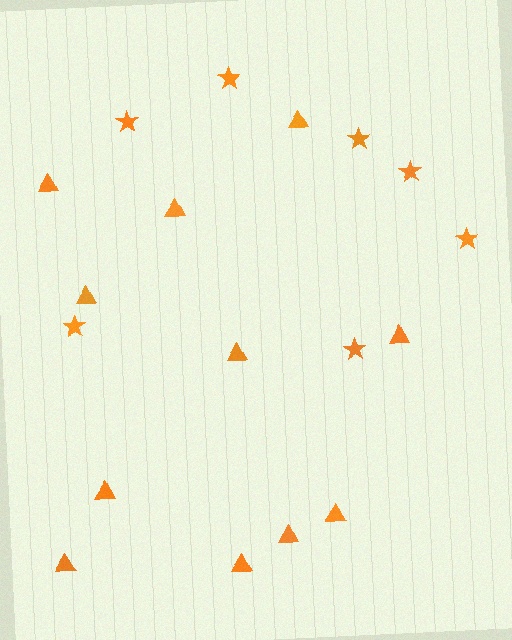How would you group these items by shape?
There are 2 groups: one group of triangles (11) and one group of stars (7).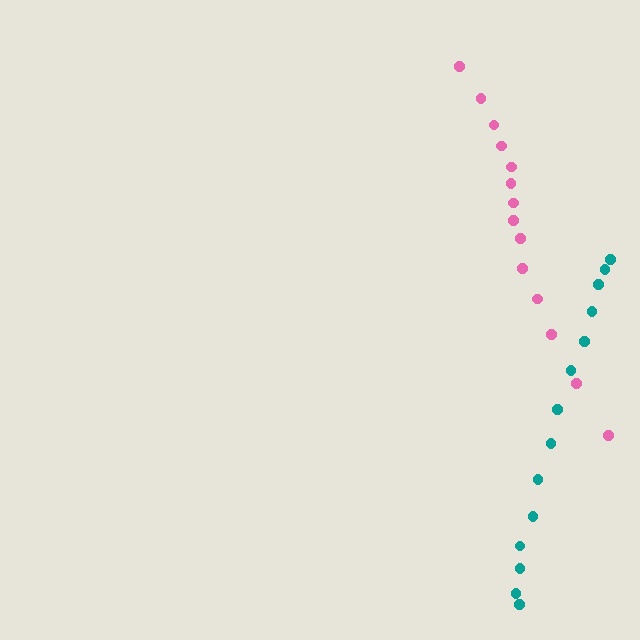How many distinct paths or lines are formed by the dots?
There are 2 distinct paths.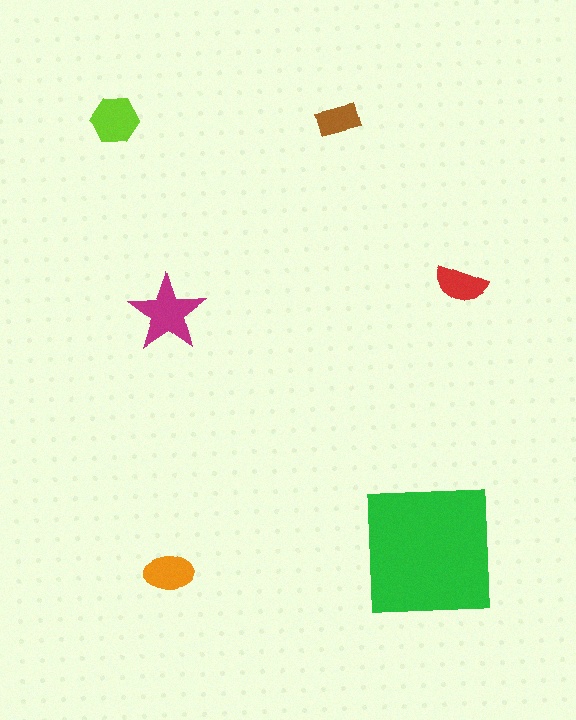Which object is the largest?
The green square.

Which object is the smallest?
The brown rectangle.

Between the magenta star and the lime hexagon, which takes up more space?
The magenta star.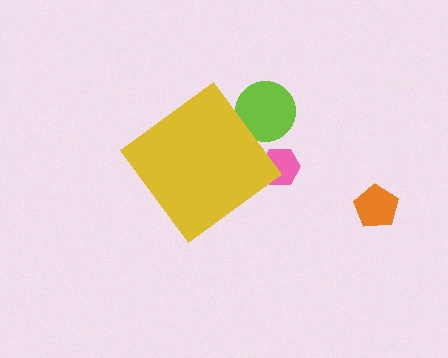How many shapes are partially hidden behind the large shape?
2 shapes are partially hidden.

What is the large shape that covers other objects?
A yellow diamond.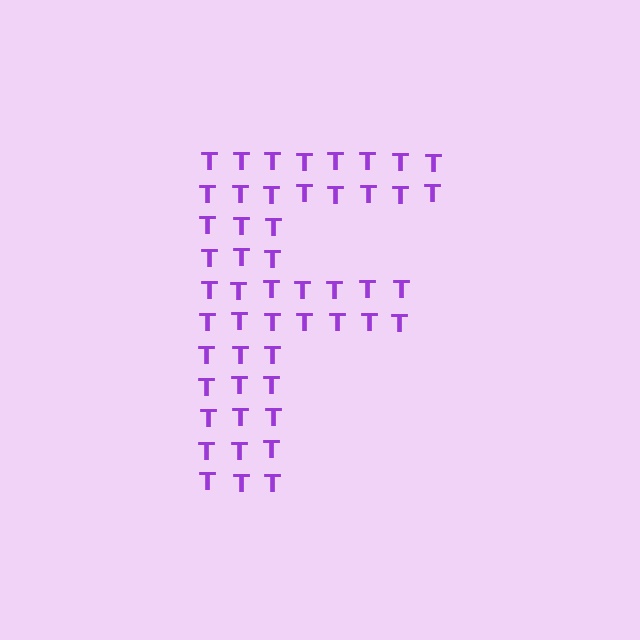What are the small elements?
The small elements are letter T's.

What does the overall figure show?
The overall figure shows the letter F.